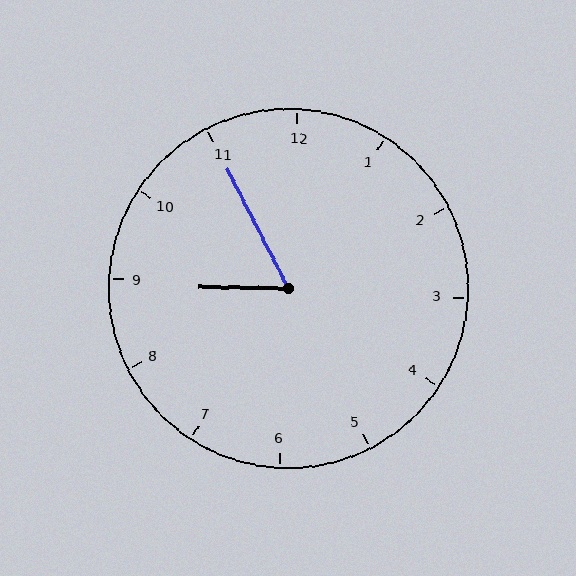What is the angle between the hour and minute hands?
Approximately 62 degrees.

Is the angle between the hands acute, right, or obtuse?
It is acute.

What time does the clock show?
8:55.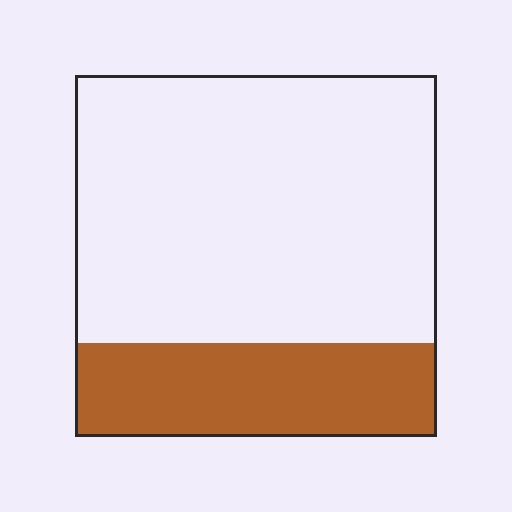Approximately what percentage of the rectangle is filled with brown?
Approximately 25%.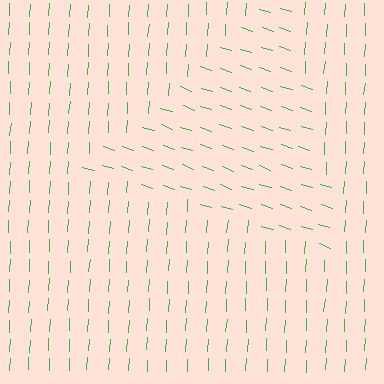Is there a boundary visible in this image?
Yes, there is a texture boundary formed by a change in line orientation.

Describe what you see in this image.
The image is filled with small green line segments. A triangle region in the image has lines oriented differently from the surrounding lines, creating a visible texture boundary.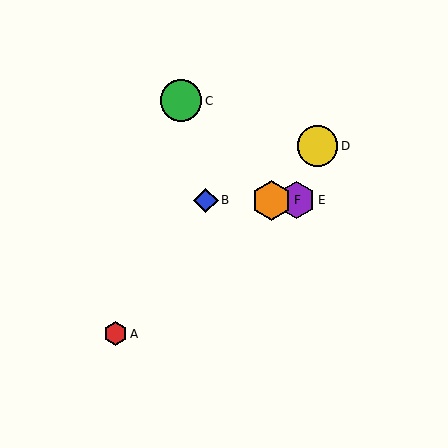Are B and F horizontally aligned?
Yes, both are at y≈200.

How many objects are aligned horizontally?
3 objects (B, E, F) are aligned horizontally.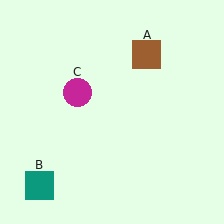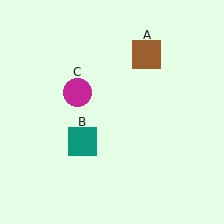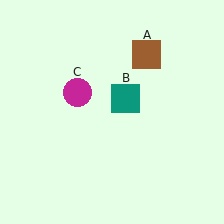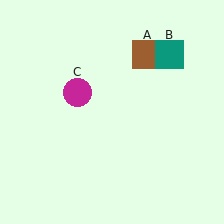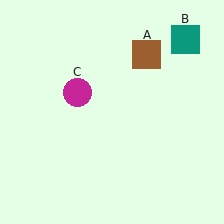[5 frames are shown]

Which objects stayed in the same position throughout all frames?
Brown square (object A) and magenta circle (object C) remained stationary.